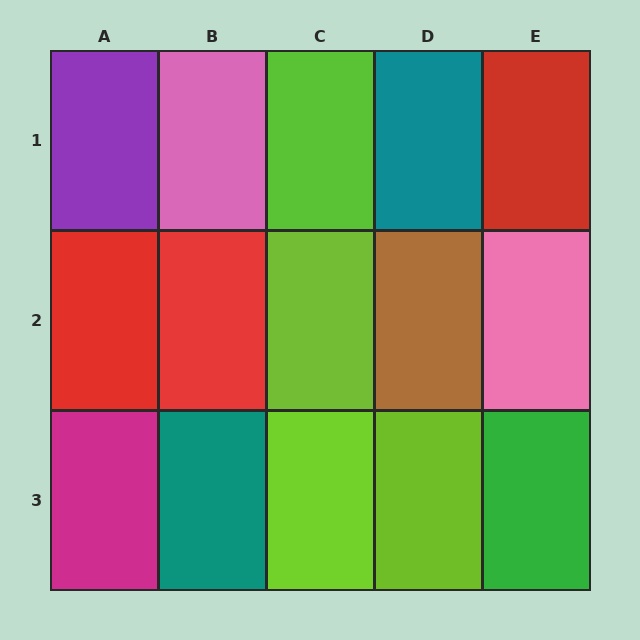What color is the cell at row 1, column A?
Purple.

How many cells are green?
1 cell is green.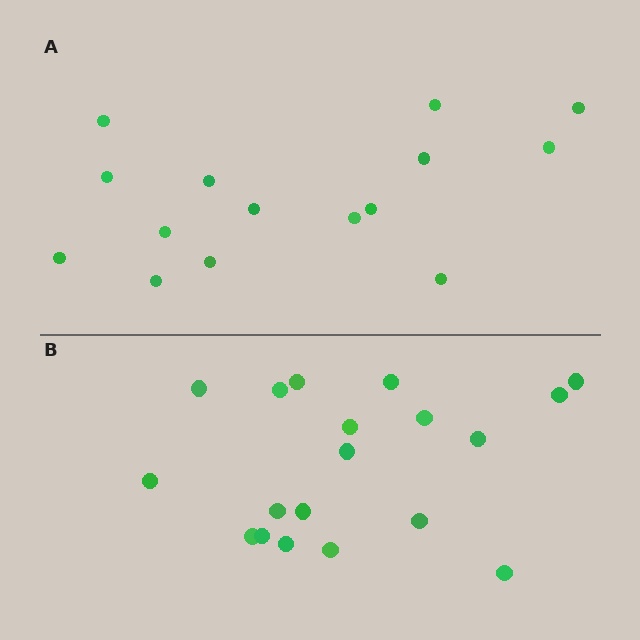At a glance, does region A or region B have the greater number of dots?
Region B (the bottom region) has more dots.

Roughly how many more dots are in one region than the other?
Region B has about 4 more dots than region A.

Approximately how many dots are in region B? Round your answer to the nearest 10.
About 20 dots. (The exact count is 19, which rounds to 20.)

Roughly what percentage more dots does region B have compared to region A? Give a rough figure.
About 25% more.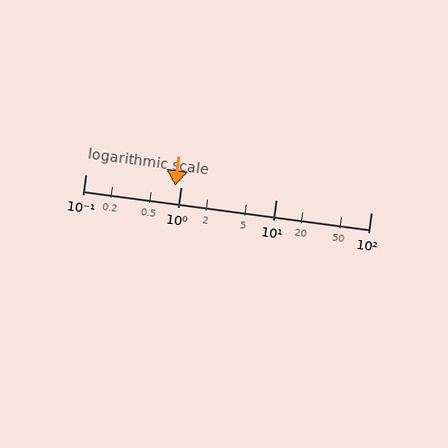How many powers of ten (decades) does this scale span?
The scale spans 3 decades, from 0.1 to 100.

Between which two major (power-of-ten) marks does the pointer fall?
The pointer is between 0.1 and 1.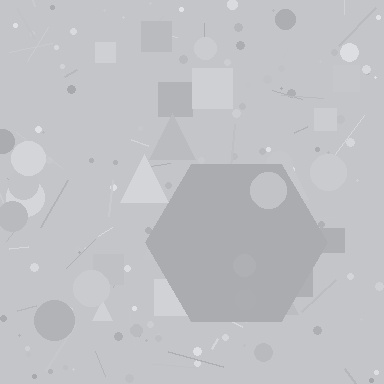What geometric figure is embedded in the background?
A hexagon is embedded in the background.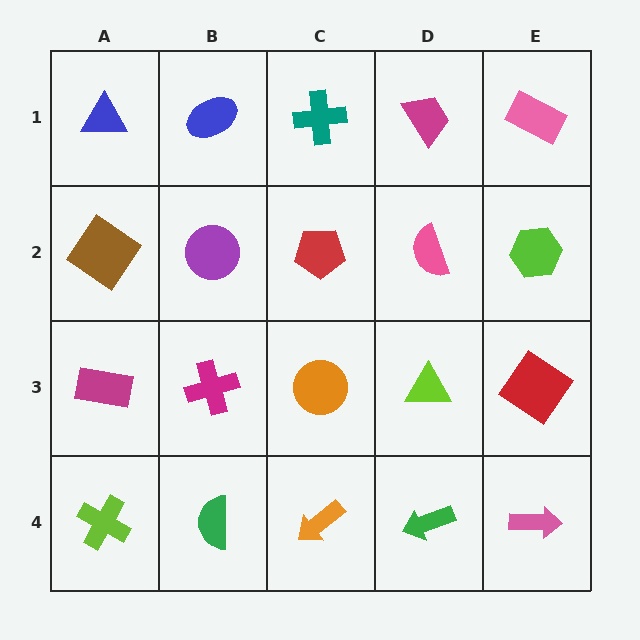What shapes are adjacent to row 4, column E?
A red diamond (row 3, column E), a green arrow (row 4, column D).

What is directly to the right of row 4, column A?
A green semicircle.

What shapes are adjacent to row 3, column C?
A red pentagon (row 2, column C), an orange arrow (row 4, column C), a magenta cross (row 3, column B), a lime triangle (row 3, column D).